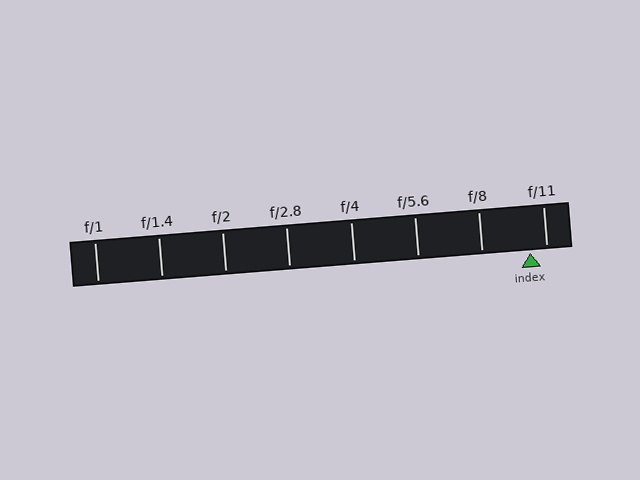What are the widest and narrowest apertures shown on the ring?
The widest aperture shown is f/1 and the narrowest is f/11.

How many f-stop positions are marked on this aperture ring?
There are 8 f-stop positions marked.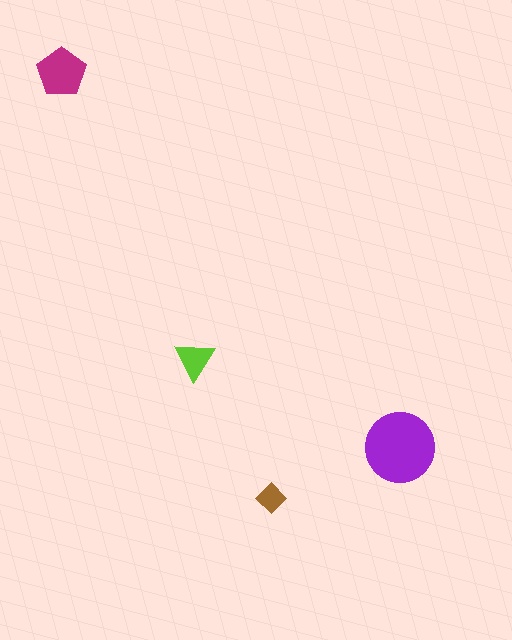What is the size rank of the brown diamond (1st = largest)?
4th.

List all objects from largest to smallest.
The purple circle, the magenta pentagon, the lime triangle, the brown diamond.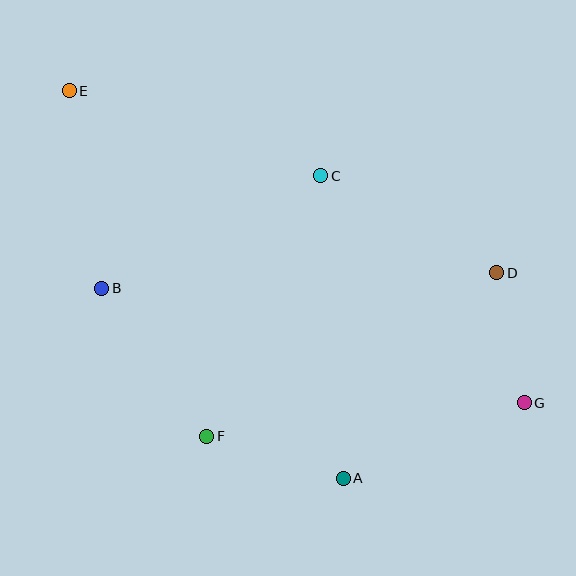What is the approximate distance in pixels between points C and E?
The distance between C and E is approximately 266 pixels.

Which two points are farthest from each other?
Points E and G are farthest from each other.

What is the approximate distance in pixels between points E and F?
The distance between E and F is approximately 372 pixels.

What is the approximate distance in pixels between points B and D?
The distance between B and D is approximately 395 pixels.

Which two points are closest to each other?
Points D and G are closest to each other.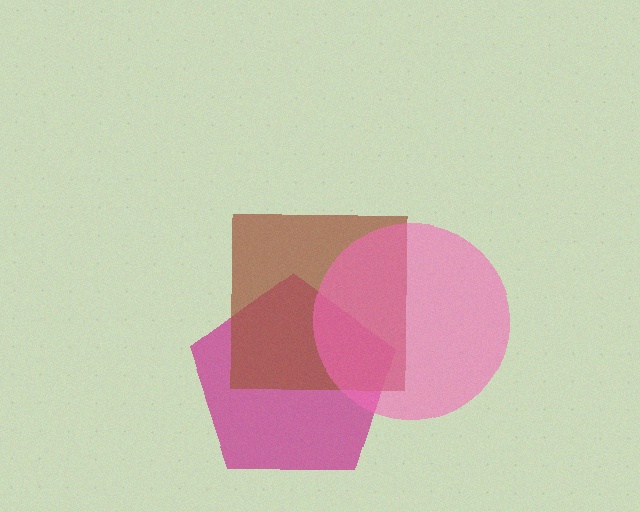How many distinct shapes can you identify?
There are 3 distinct shapes: a magenta pentagon, a brown square, a pink circle.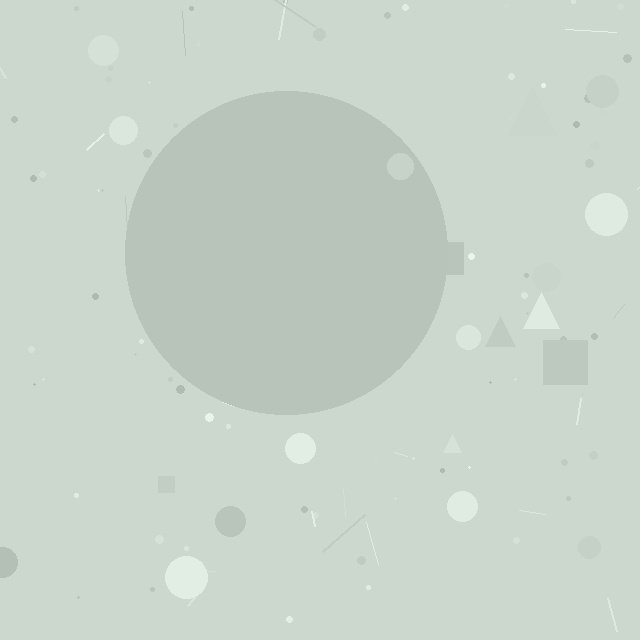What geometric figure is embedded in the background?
A circle is embedded in the background.